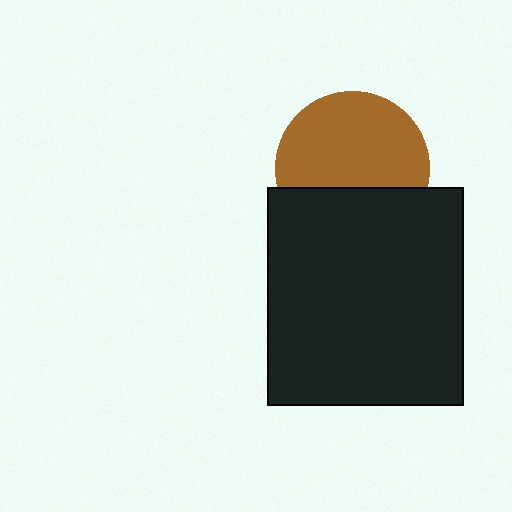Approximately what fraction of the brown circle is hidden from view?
Roughly 35% of the brown circle is hidden behind the black rectangle.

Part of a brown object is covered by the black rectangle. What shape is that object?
It is a circle.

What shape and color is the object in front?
The object in front is a black rectangle.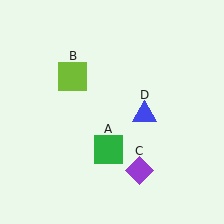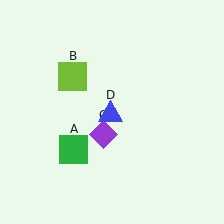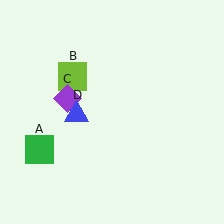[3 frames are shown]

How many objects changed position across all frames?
3 objects changed position: green square (object A), purple diamond (object C), blue triangle (object D).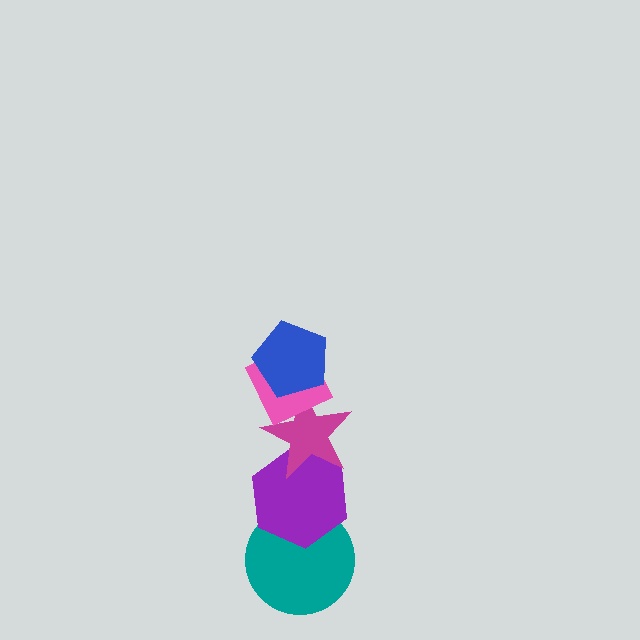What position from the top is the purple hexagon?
The purple hexagon is 4th from the top.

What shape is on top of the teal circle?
The purple hexagon is on top of the teal circle.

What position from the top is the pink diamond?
The pink diamond is 2nd from the top.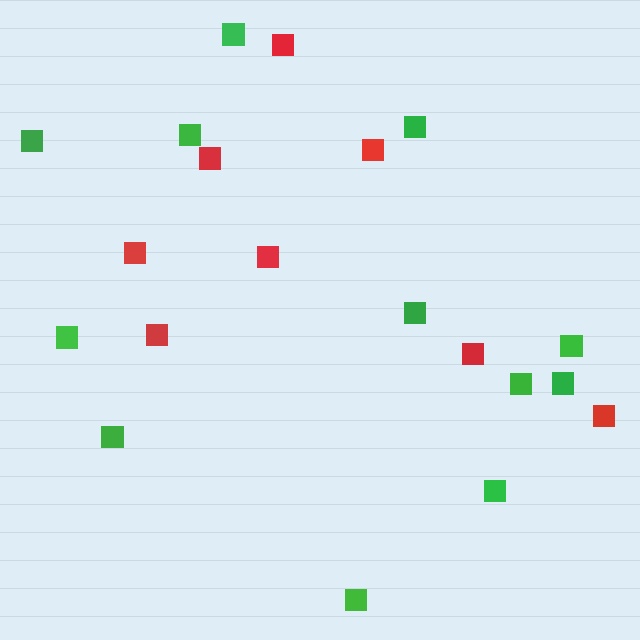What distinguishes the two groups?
There are 2 groups: one group of red squares (8) and one group of green squares (12).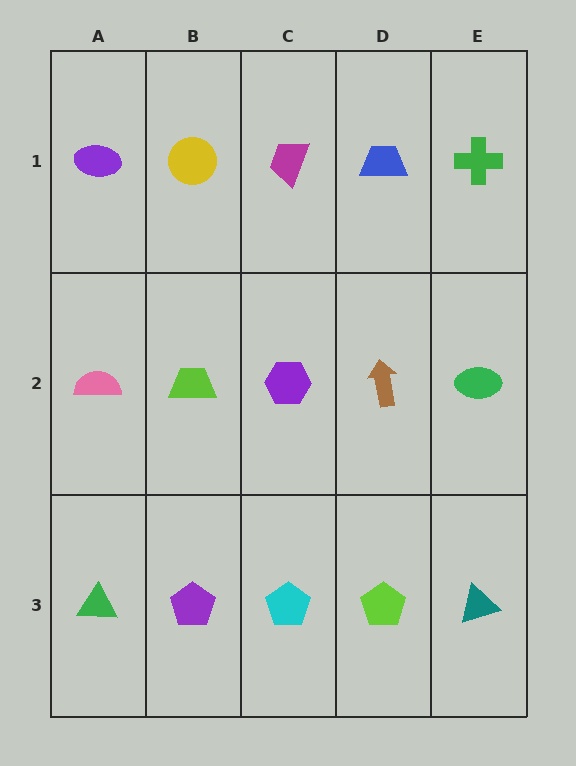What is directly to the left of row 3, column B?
A green triangle.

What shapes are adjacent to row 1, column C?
A purple hexagon (row 2, column C), a yellow circle (row 1, column B), a blue trapezoid (row 1, column D).